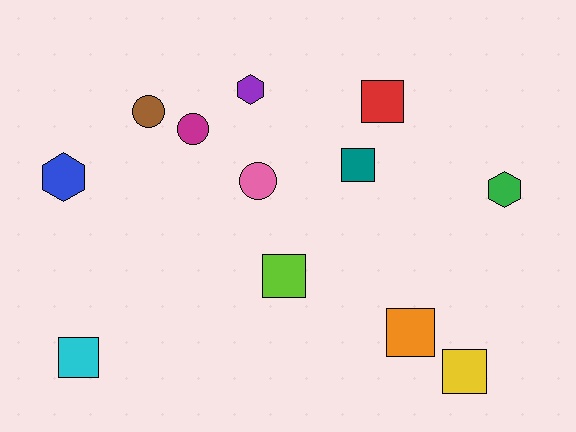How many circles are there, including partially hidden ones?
There are 3 circles.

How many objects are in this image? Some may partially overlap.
There are 12 objects.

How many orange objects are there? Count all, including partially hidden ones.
There is 1 orange object.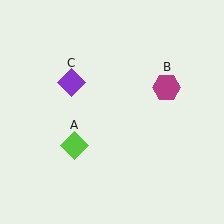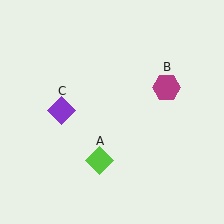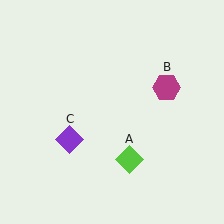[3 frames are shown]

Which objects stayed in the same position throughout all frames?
Magenta hexagon (object B) remained stationary.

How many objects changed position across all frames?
2 objects changed position: lime diamond (object A), purple diamond (object C).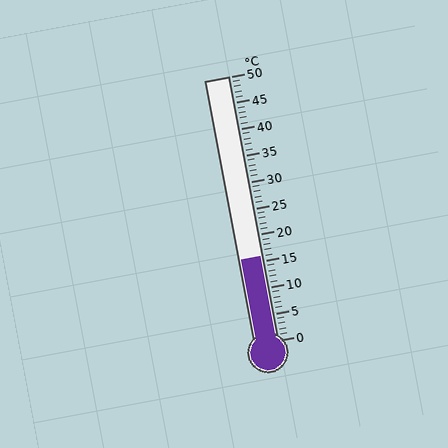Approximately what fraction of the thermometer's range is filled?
The thermometer is filled to approximately 30% of its range.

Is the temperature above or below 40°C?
The temperature is below 40°C.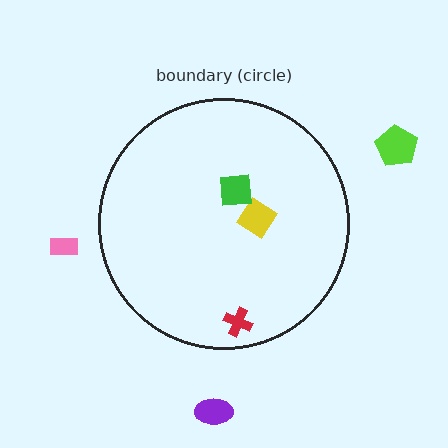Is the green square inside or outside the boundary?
Inside.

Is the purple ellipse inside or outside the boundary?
Outside.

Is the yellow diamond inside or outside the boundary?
Inside.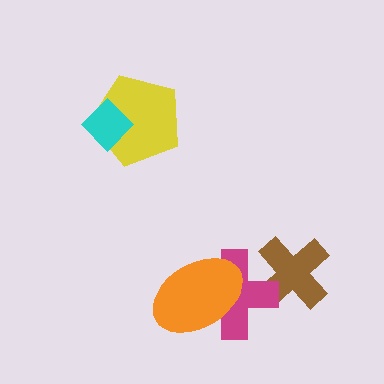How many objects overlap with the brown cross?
1 object overlaps with the brown cross.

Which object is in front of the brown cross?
The magenta cross is in front of the brown cross.